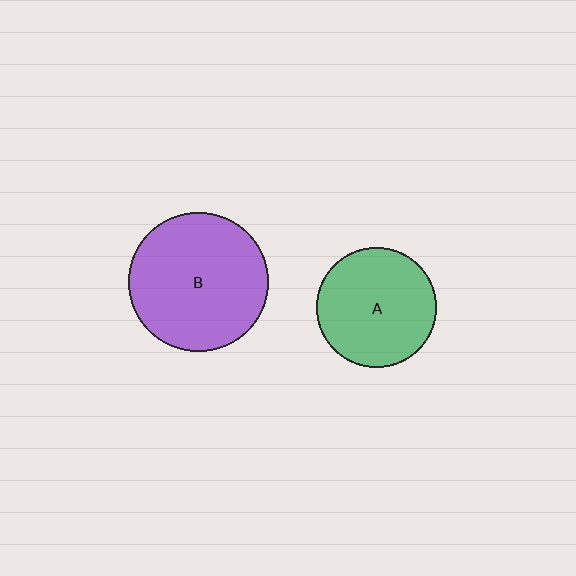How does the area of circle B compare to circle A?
Approximately 1.3 times.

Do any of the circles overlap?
No, none of the circles overlap.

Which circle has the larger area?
Circle B (purple).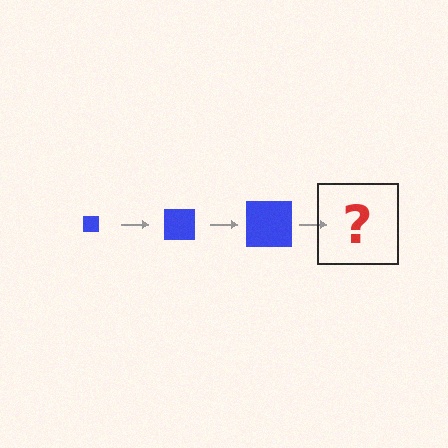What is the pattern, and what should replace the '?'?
The pattern is that the square gets progressively larger each step. The '?' should be a blue square, larger than the previous one.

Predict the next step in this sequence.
The next step is a blue square, larger than the previous one.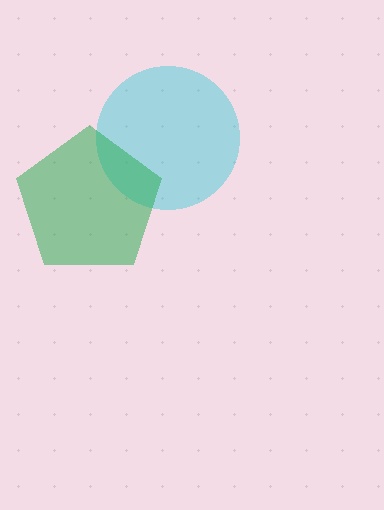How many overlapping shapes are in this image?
There are 2 overlapping shapes in the image.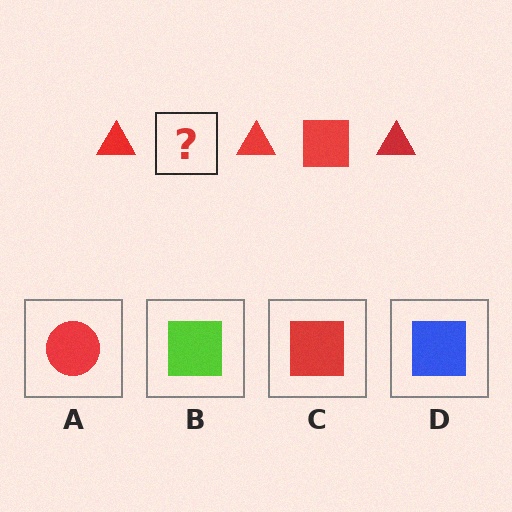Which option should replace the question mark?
Option C.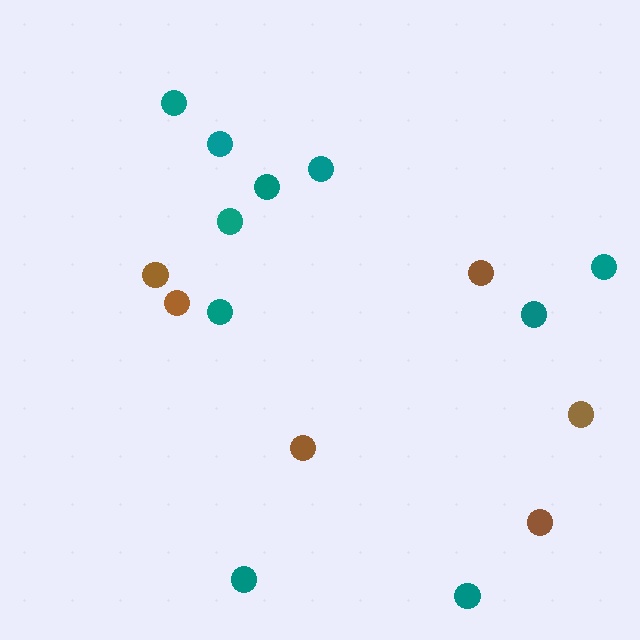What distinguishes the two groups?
There are 2 groups: one group of brown circles (6) and one group of teal circles (10).